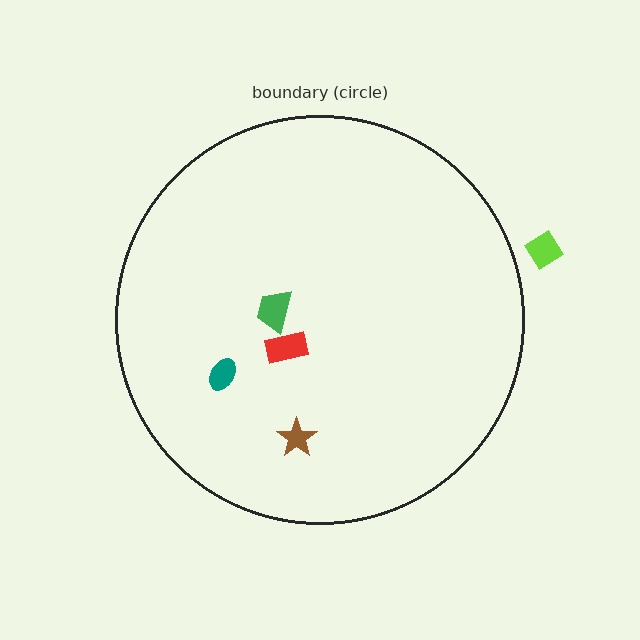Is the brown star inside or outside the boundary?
Inside.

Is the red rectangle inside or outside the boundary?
Inside.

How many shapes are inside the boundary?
4 inside, 1 outside.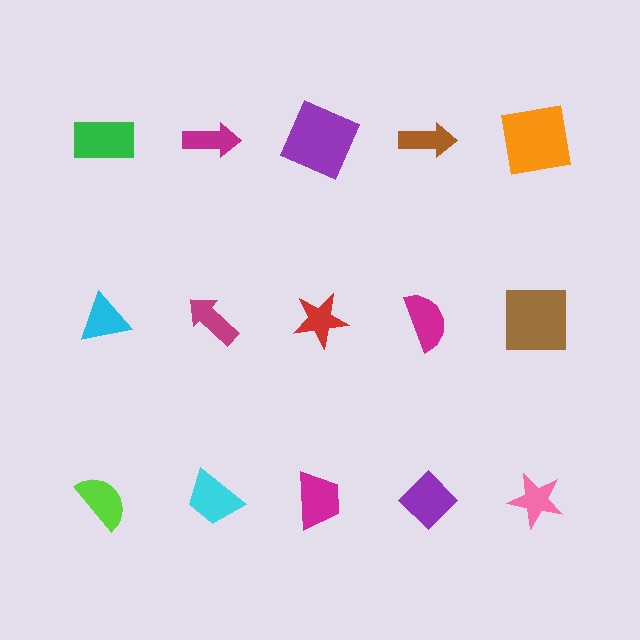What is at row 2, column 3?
A red star.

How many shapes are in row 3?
5 shapes.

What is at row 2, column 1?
A cyan triangle.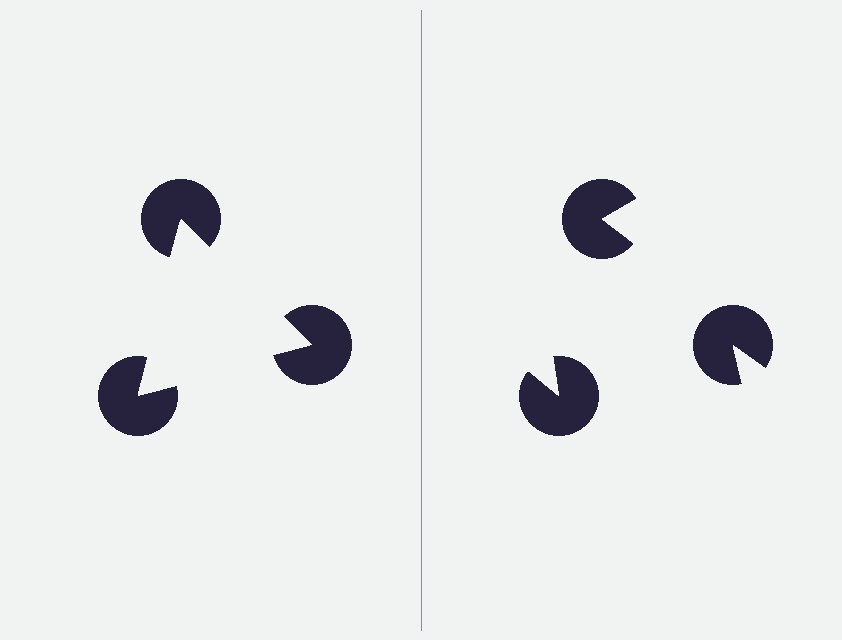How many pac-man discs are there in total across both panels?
6 — 3 on each side.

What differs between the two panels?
The pac-man discs are positioned identically on both sides; only the wedge orientations differ. On the left they align to a triangle; on the right they are misaligned.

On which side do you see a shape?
An illusory triangle appears on the left side. On the right side the wedge cuts are rotated, so no coherent shape forms.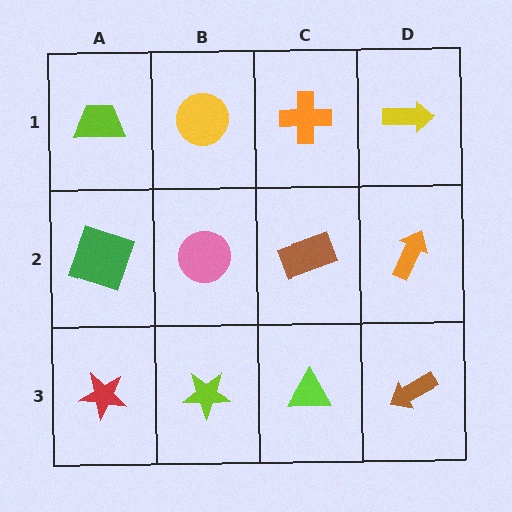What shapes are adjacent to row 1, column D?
An orange arrow (row 2, column D), an orange cross (row 1, column C).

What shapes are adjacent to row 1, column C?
A brown rectangle (row 2, column C), a yellow circle (row 1, column B), a yellow arrow (row 1, column D).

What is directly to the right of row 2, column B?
A brown rectangle.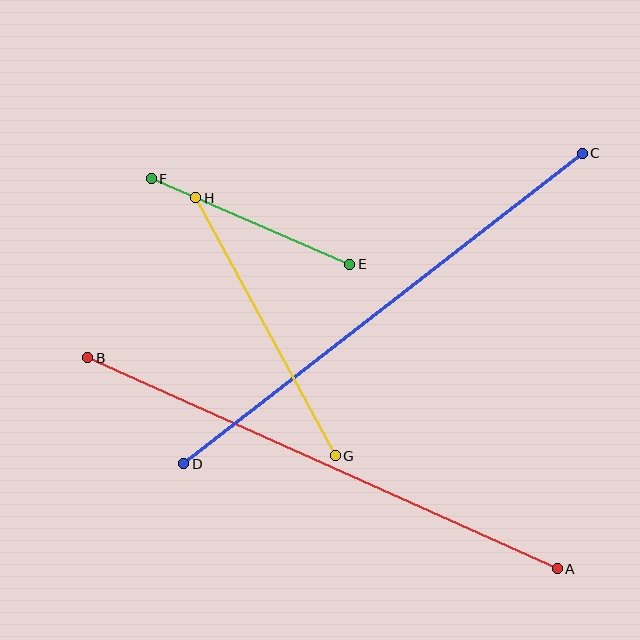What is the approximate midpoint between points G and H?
The midpoint is at approximately (265, 327) pixels.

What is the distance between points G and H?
The distance is approximately 293 pixels.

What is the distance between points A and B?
The distance is approximately 515 pixels.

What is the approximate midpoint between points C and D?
The midpoint is at approximately (383, 308) pixels.